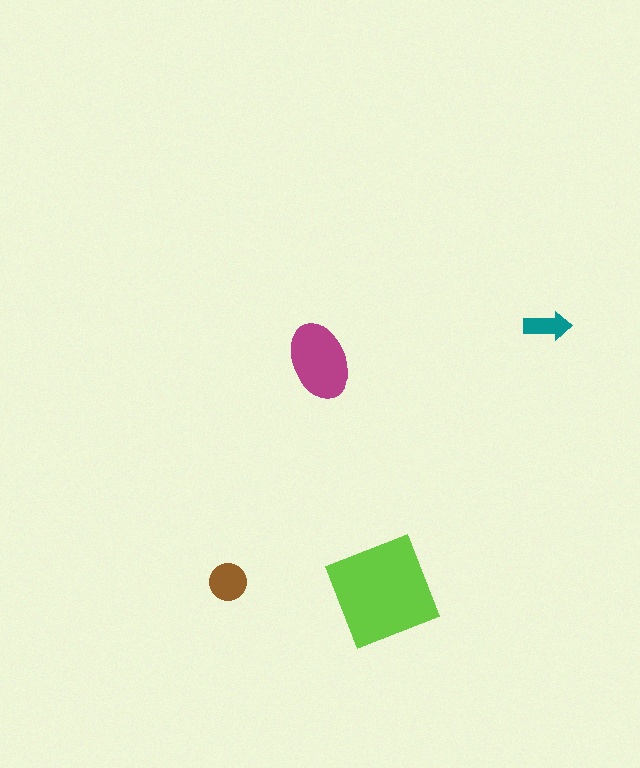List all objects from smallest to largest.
The teal arrow, the brown circle, the magenta ellipse, the lime square.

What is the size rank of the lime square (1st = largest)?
1st.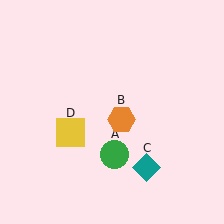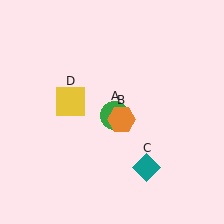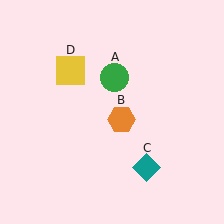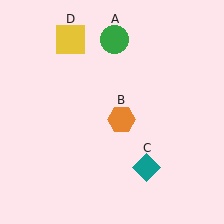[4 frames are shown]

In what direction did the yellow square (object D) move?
The yellow square (object D) moved up.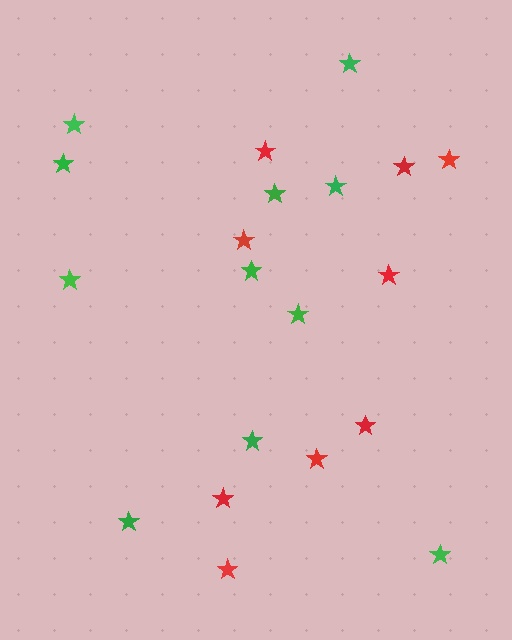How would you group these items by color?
There are 2 groups: one group of red stars (9) and one group of green stars (11).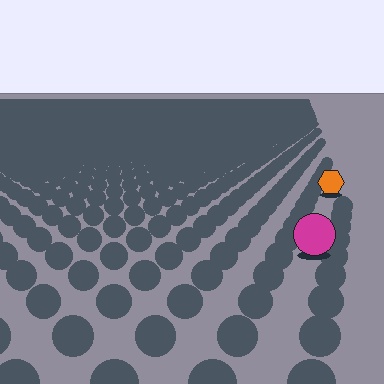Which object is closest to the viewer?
The magenta circle is closest. The texture marks near it are larger and more spread out.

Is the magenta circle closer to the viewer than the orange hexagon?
Yes. The magenta circle is closer — you can tell from the texture gradient: the ground texture is coarser near it.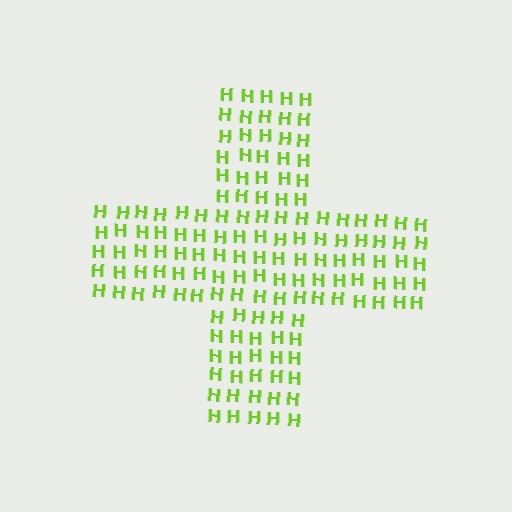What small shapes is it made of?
It is made of small letter H's.